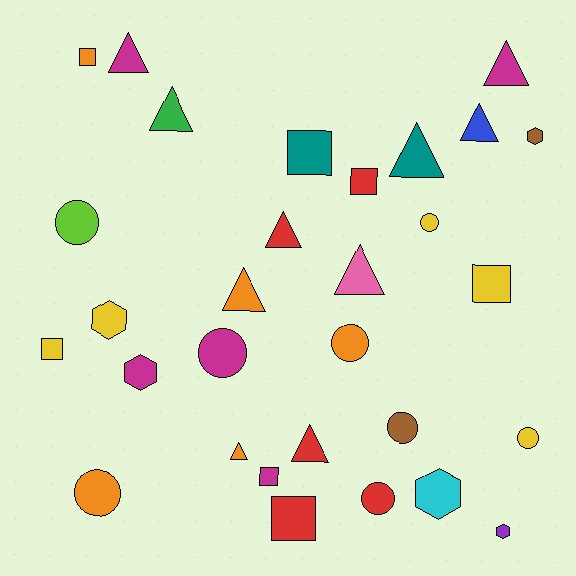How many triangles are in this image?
There are 10 triangles.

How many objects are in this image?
There are 30 objects.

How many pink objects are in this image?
There is 1 pink object.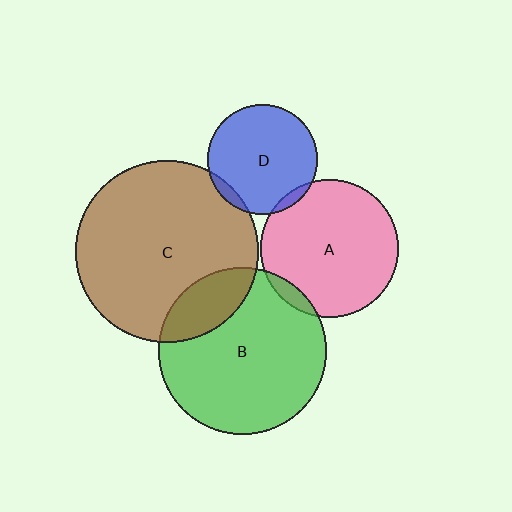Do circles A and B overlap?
Yes.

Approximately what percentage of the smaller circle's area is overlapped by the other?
Approximately 5%.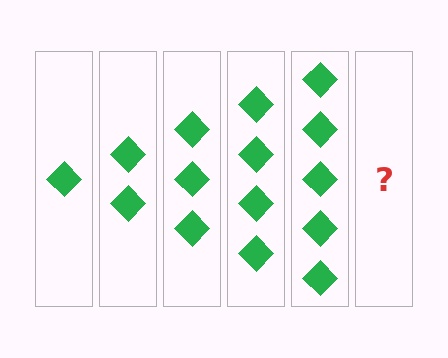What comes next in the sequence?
The next element should be 6 diamonds.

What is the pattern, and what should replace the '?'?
The pattern is that each step adds one more diamond. The '?' should be 6 diamonds.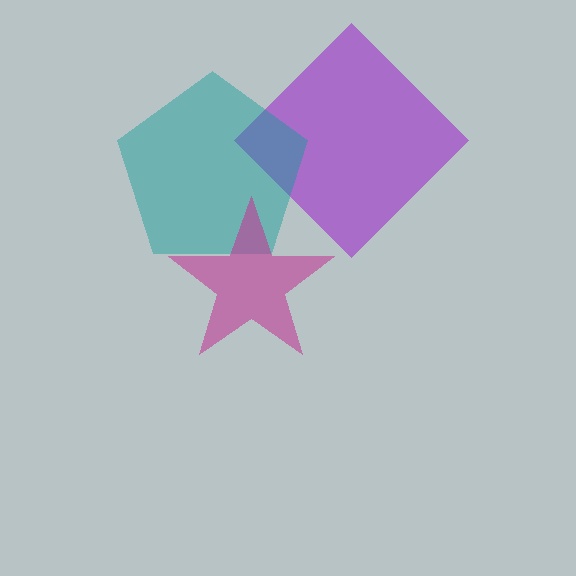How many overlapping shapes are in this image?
There are 3 overlapping shapes in the image.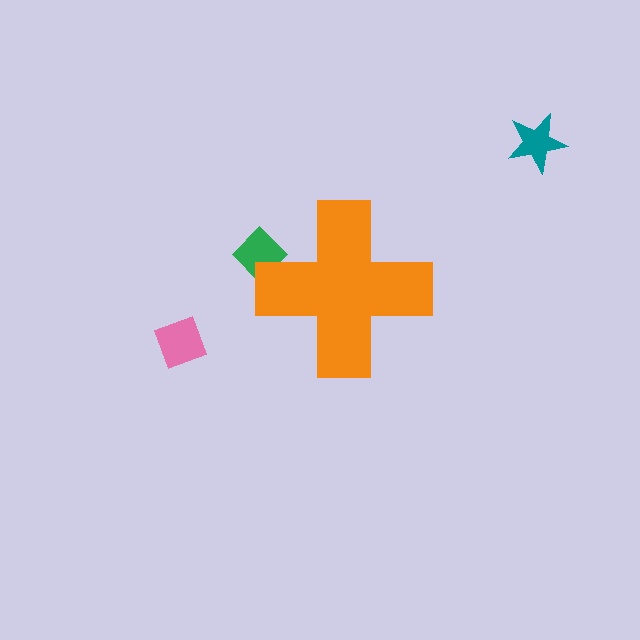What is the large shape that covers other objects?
An orange cross.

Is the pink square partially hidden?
No, the pink square is fully visible.